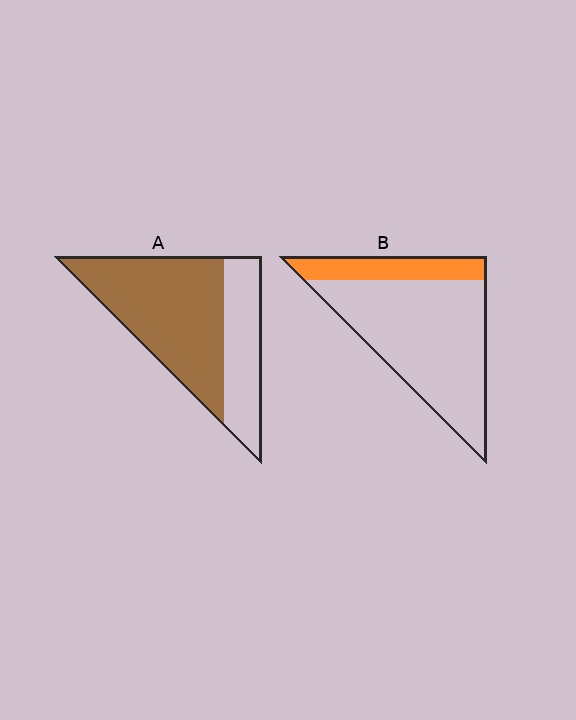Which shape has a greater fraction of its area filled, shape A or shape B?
Shape A.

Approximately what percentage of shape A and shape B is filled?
A is approximately 65% and B is approximately 20%.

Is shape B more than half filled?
No.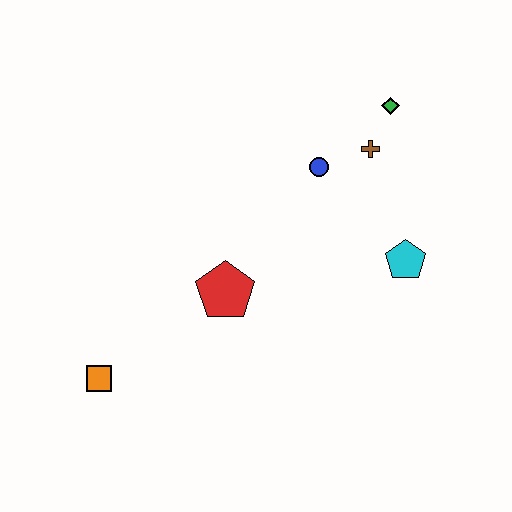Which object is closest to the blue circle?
The brown cross is closest to the blue circle.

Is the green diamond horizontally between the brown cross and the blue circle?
No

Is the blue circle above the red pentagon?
Yes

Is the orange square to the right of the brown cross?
No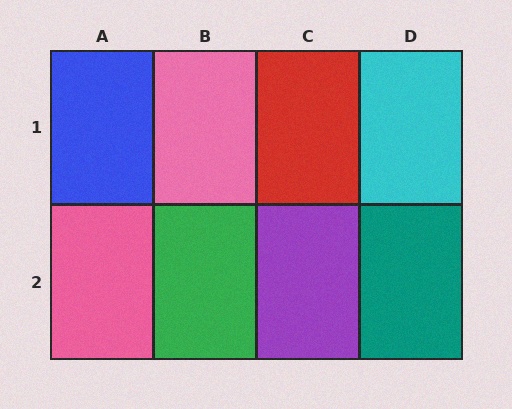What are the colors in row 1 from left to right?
Blue, pink, red, cyan.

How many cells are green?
1 cell is green.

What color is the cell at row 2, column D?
Teal.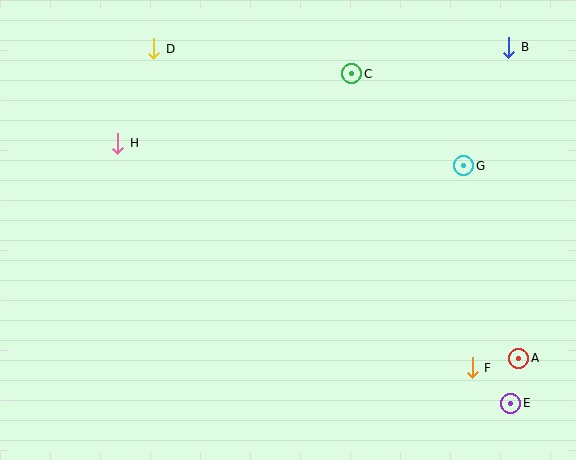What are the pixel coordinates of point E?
Point E is at (511, 403).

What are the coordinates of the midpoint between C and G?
The midpoint between C and G is at (408, 120).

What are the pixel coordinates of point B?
Point B is at (509, 47).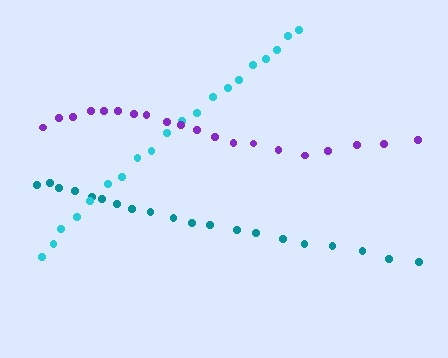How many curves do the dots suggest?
There are 3 distinct paths.